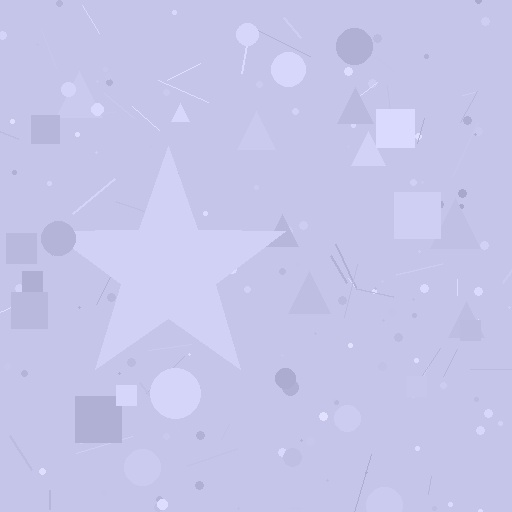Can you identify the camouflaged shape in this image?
The camouflaged shape is a star.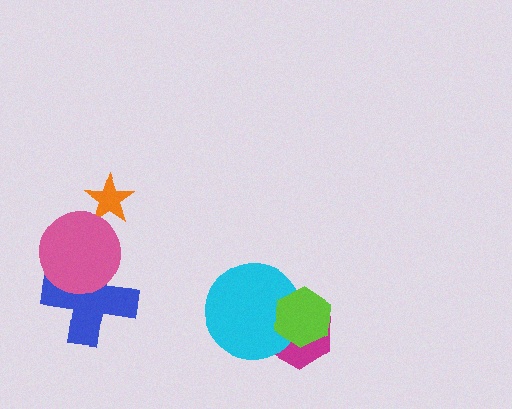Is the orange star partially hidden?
Yes, it is partially covered by another shape.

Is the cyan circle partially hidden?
Yes, it is partially covered by another shape.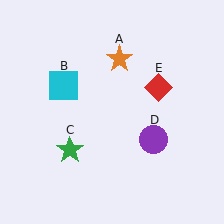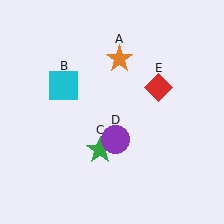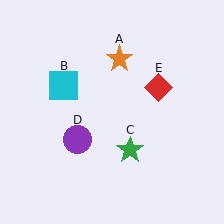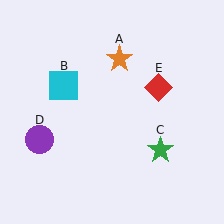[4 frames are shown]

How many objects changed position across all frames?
2 objects changed position: green star (object C), purple circle (object D).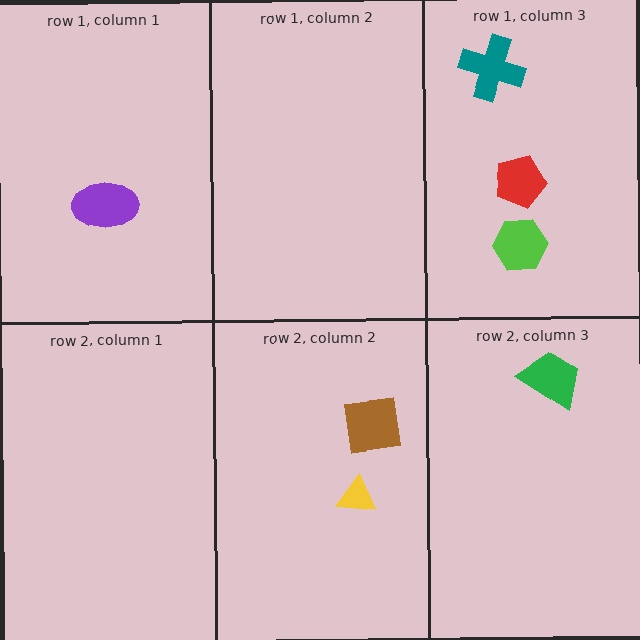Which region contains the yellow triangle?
The row 2, column 2 region.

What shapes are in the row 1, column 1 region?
The purple ellipse.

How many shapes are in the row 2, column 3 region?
1.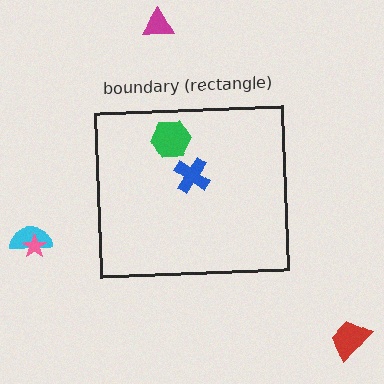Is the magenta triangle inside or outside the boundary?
Outside.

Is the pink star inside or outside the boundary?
Outside.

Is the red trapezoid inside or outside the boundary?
Outside.